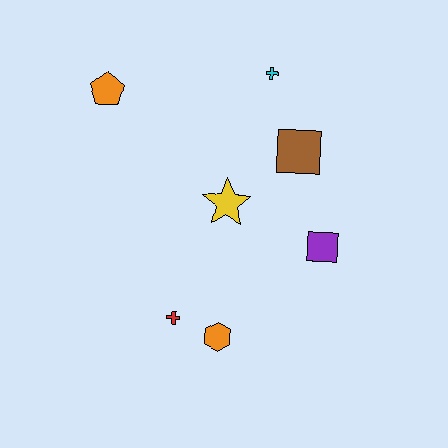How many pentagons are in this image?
There is 1 pentagon.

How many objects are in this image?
There are 7 objects.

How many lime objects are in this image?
There are no lime objects.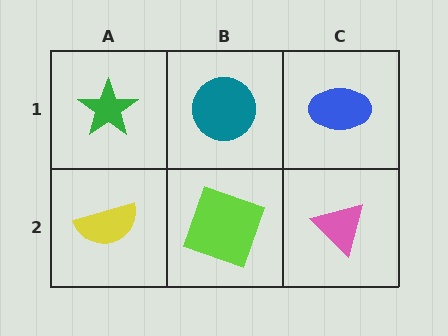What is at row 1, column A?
A green star.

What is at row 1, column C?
A blue ellipse.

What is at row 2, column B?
A lime square.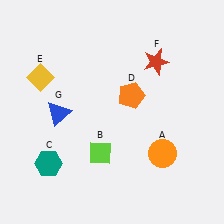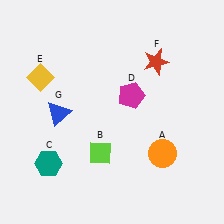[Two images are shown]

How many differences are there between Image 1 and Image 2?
There is 1 difference between the two images.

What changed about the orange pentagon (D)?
In Image 1, D is orange. In Image 2, it changed to magenta.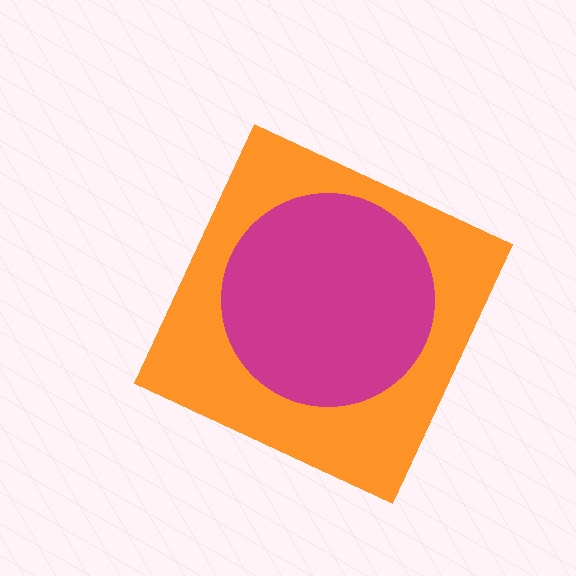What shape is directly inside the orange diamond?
The magenta circle.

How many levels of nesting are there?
2.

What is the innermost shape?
The magenta circle.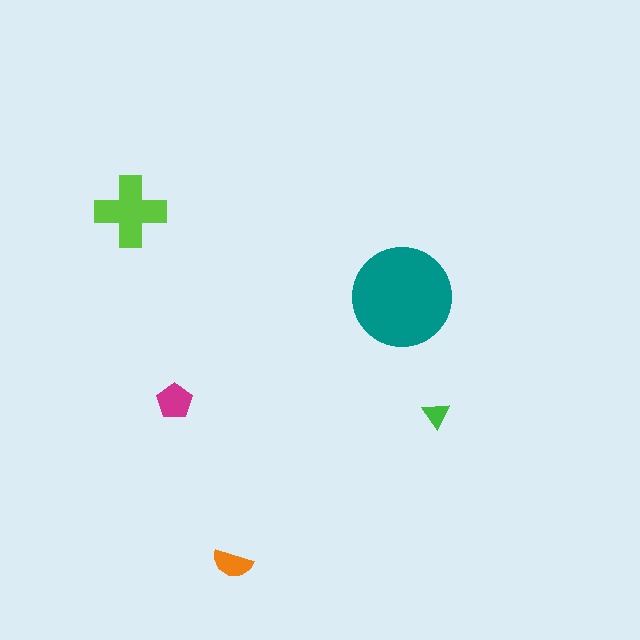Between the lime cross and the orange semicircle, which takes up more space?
The lime cross.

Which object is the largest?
The teal circle.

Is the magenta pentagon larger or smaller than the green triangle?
Larger.